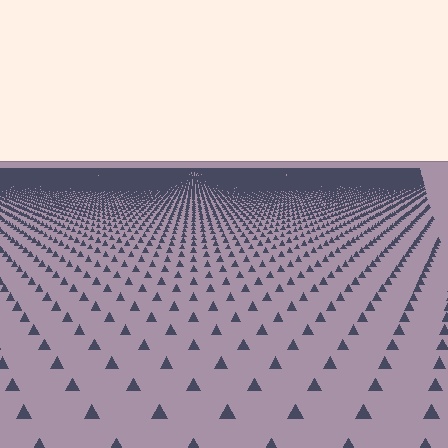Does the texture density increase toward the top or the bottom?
Density increases toward the top.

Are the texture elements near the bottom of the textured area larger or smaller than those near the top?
Larger. Near the bottom, elements are closer to the viewer and appear at a bigger on-screen size.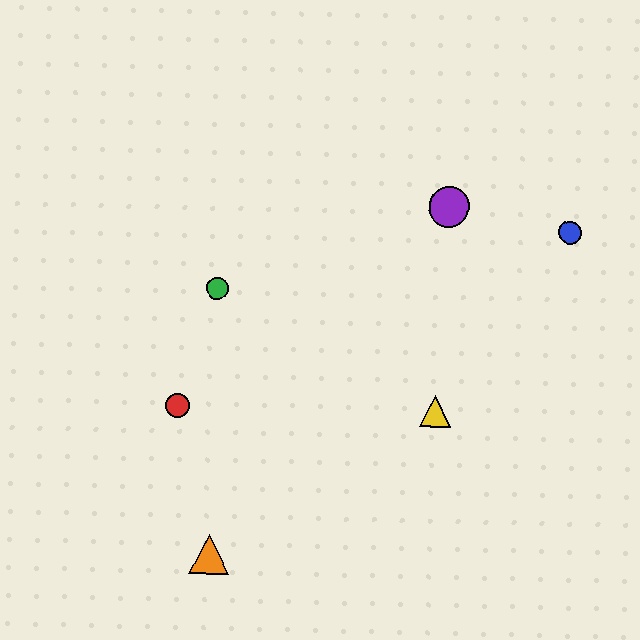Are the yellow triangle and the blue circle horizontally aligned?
No, the yellow triangle is at y≈411 and the blue circle is at y≈232.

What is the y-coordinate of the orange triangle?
The orange triangle is at y≈554.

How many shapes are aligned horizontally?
2 shapes (the red circle, the yellow triangle) are aligned horizontally.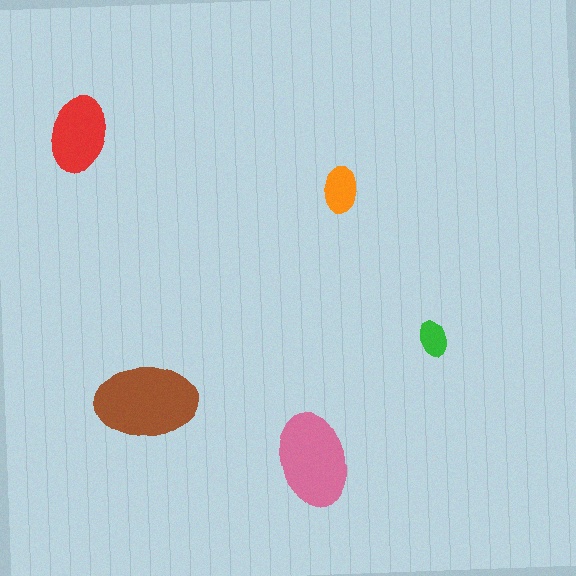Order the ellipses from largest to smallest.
the brown one, the pink one, the red one, the orange one, the green one.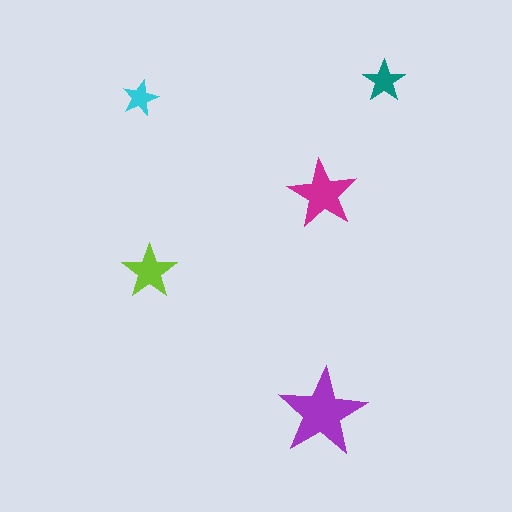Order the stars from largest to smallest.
the purple one, the magenta one, the lime one, the teal one, the cyan one.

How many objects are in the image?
There are 5 objects in the image.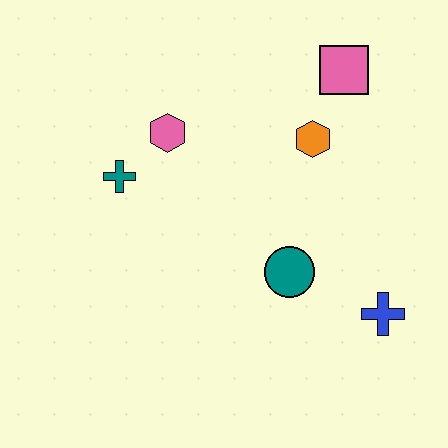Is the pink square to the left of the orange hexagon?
No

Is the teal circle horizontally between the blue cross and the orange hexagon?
No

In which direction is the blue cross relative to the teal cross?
The blue cross is to the right of the teal cross.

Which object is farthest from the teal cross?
The blue cross is farthest from the teal cross.